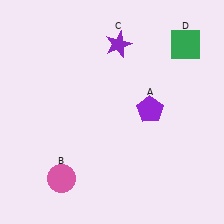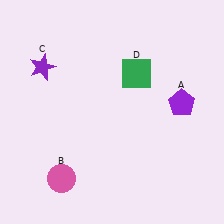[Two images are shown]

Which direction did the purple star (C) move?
The purple star (C) moved left.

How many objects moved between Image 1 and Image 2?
3 objects moved between the two images.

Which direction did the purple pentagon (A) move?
The purple pentagon (A) moved right.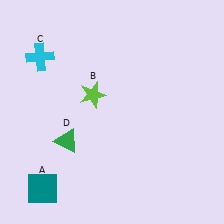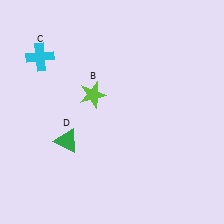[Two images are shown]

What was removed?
The teal square (A) was removed in Image 2.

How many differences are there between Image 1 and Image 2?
There is 1 difference between the two images.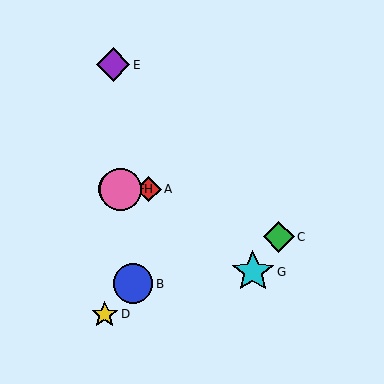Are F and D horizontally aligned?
No, F is at y≈189 and D is at y≈314.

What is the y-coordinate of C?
Object C is at y≈237.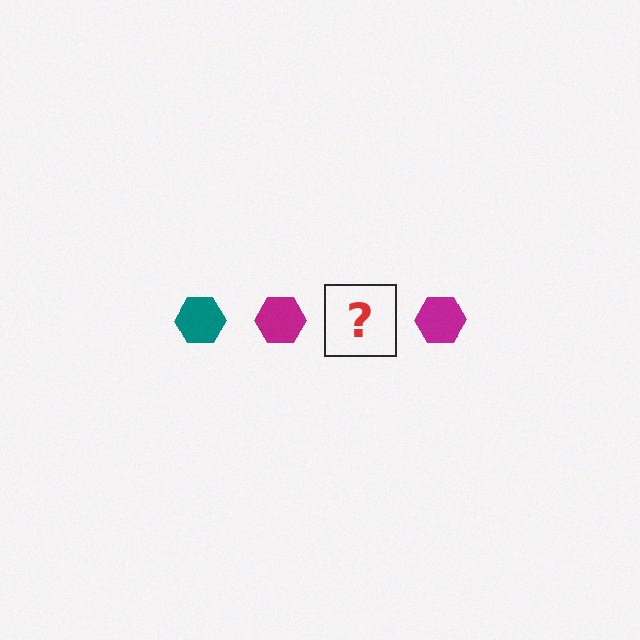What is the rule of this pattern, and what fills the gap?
The rule is that the pattern cycles through teal, magenta hexagons. The gap should be filled with a teal hexagon.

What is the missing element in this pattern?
The missing element is a teal hexagon.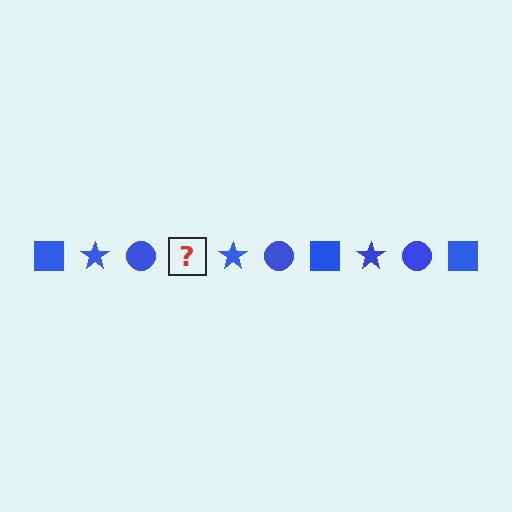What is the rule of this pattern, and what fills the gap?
The rule is that the pattern cycles through square, star, circle shapes in blue. The gap should be filled with a blue square.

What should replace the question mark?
The question mark should be replaced with a blue square.